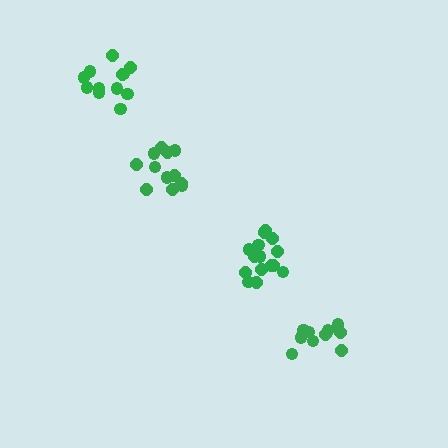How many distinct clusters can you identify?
There are 4 distinct clusters.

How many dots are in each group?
Group 1: 15 dots, Group 2: 12 dots, Group 3: 12 dots, Group 4: 10 dots (49 total).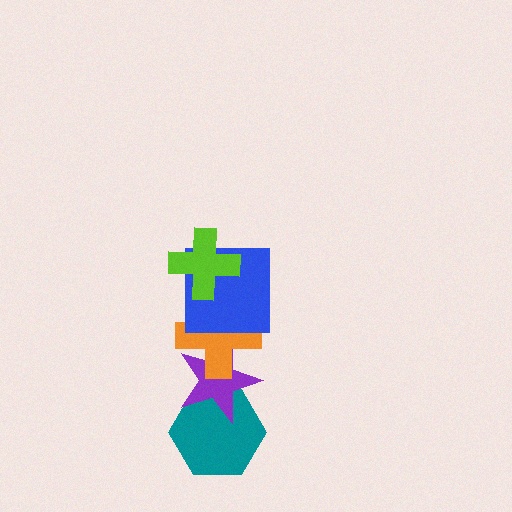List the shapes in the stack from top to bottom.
From top to bottom: the lime cross, the blue square, the orange cross, the purple star, the teal hexagon.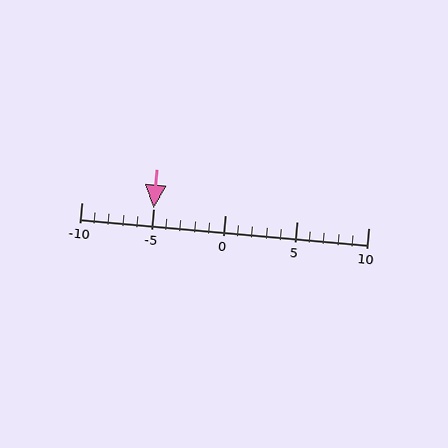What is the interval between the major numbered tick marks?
The major tick marks are spaced 5 units apart.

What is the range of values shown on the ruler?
The ruler shows values from -10 to 10.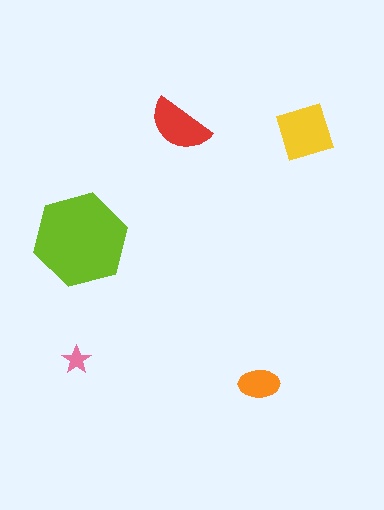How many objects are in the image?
There are 5 objects in the image.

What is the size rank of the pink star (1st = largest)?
5th.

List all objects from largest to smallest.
The lime hexagon, the yellow square, the red semicircle, the orange ellipse, the pink star.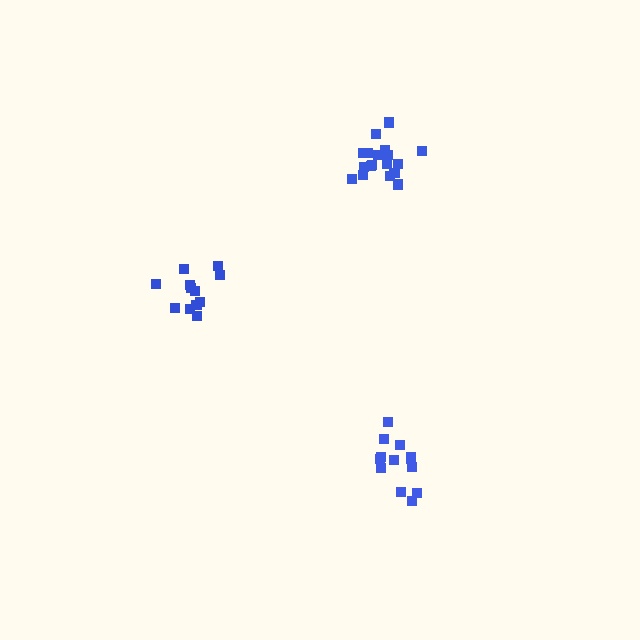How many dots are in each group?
Group 1: 12 dots, Group 2: 18 dots, Group 3: 13 dots (43 total).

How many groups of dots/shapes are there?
There are 3 groups.